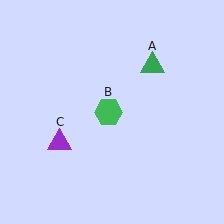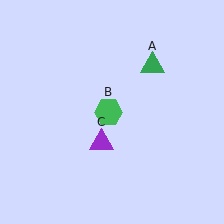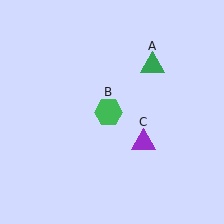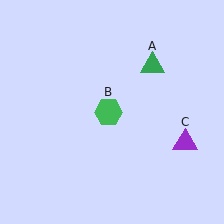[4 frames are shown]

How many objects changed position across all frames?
1 object changed position: purple triangle (object C).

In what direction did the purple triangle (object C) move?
The purple triangle (object C) moved right.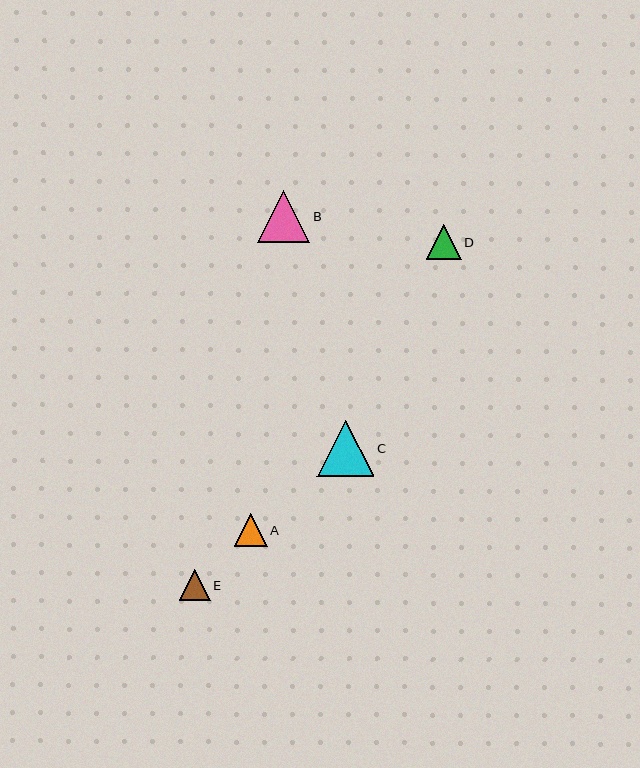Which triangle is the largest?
Triangle C is the largest with a size of approximately 57 pixels.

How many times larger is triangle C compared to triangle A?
Triangle C is approximately 1.7 times the size of triangle A.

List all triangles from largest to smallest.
From largest to smallest: C, B, D, A, E.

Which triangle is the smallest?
Triangle E is the smallest with a size of approximately 31 pixels.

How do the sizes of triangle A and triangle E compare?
Triangle A and triangle E are approximately the same size.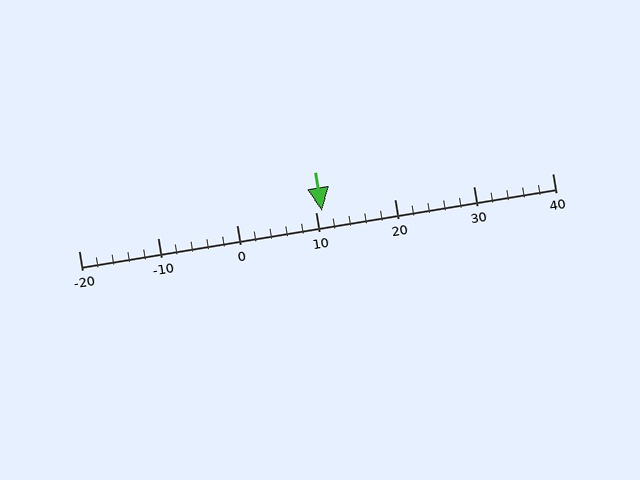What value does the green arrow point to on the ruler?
The green arrow points to approximately 11.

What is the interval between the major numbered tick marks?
The major tick marks are spaced 10 units apart.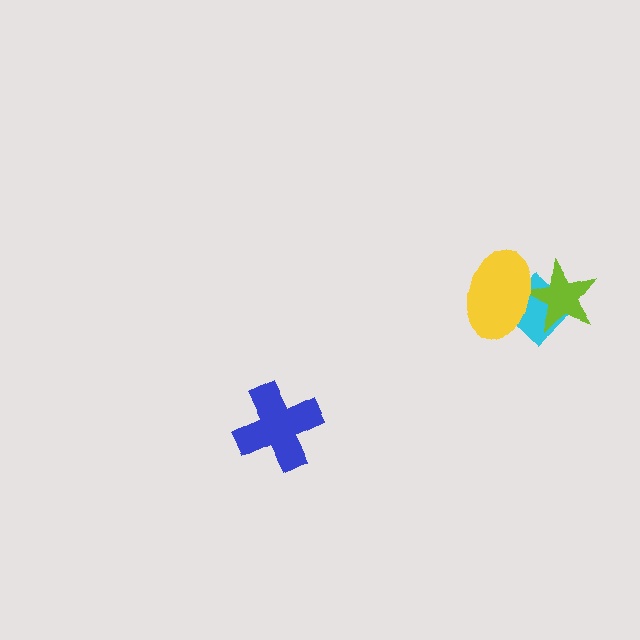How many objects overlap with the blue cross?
0 objects overlap with the blue cross.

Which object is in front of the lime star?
The yellow ellipse is in front of the lime star.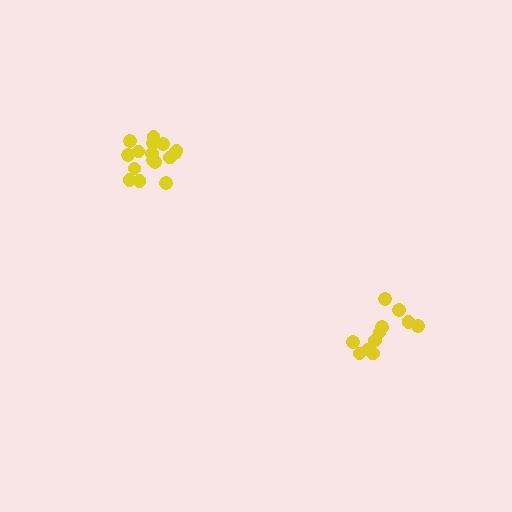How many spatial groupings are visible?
There are 2 spatial groupings.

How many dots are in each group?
Group 1: 16 dots, Group 2: 11 dots (27 total).